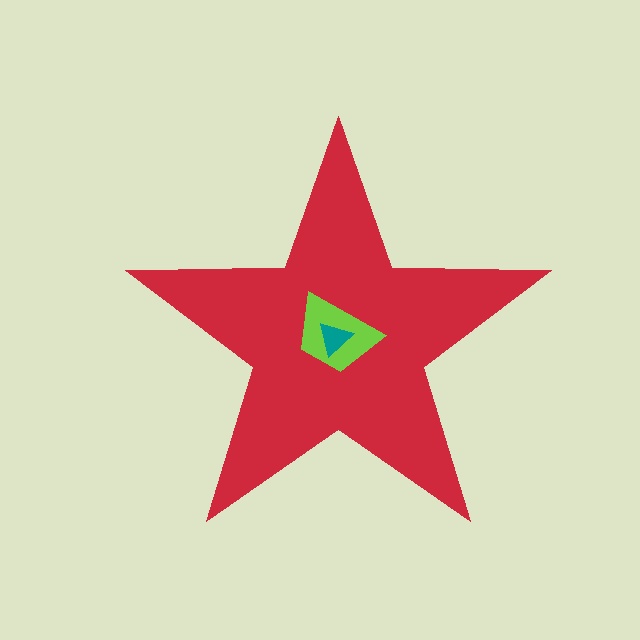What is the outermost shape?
The red star.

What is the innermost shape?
The teal triangle.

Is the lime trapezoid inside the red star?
Yes.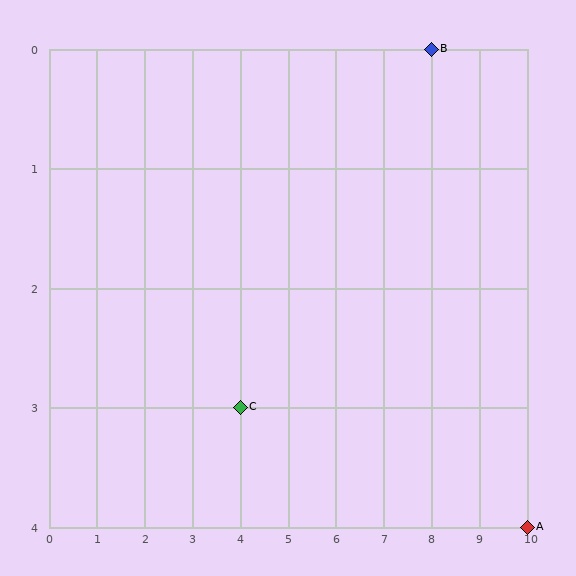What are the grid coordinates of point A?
Point A is at grid coordinates (10, 4).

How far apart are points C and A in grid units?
Points C and A are 6 columns and 1 row apart (about 6.1 grid units diagonally).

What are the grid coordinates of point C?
Point C is at grid coordinates (4, 3).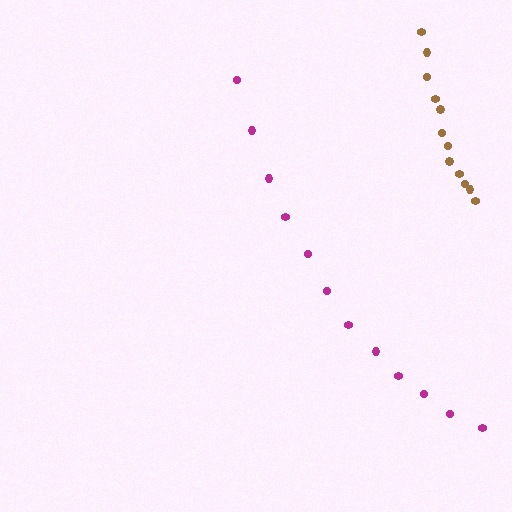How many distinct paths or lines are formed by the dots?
There are 2 distinct paths.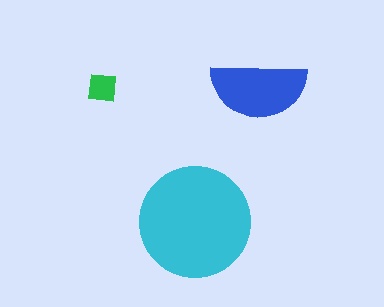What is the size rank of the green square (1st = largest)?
3rd.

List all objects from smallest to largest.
The green square, the blue semicircle, the cyan circle.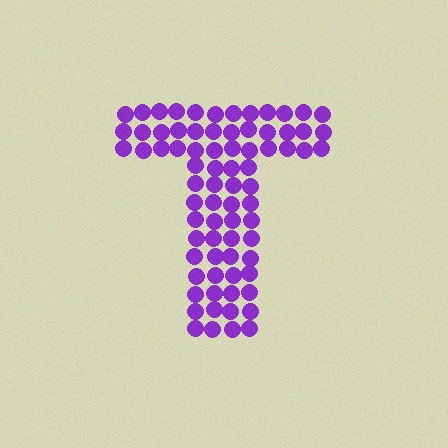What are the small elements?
The small elements are circles.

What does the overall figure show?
The overall figure shows the letter T.